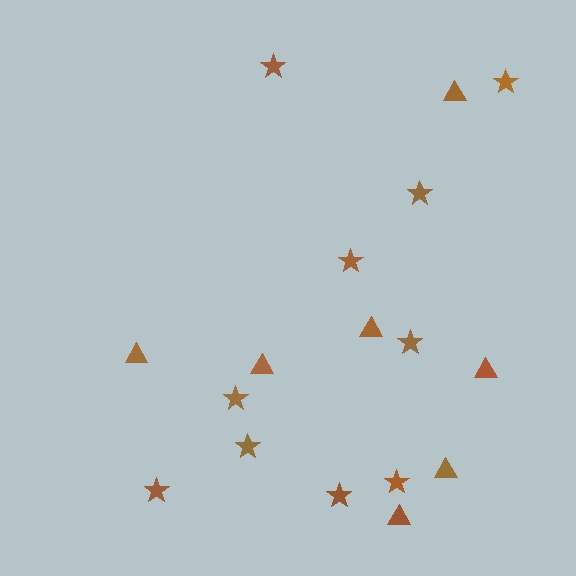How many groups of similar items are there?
There are 2 groups: one group of stars (10) and one group of triangles (7).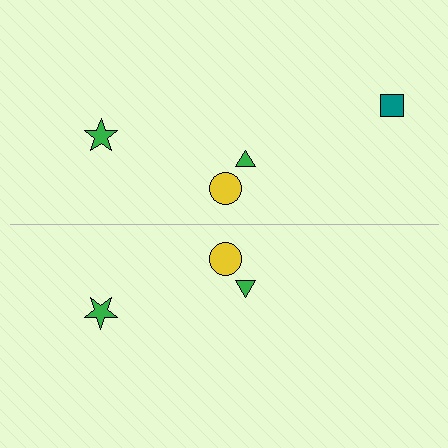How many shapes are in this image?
There are 7 shapes in this image.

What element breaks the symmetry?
A teal square is missing from the bottom side.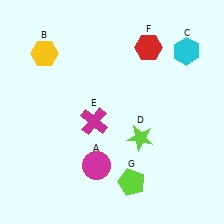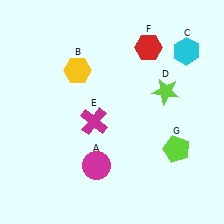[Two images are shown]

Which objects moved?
The objects that moved are: the yellow hexagon (B), the lime star (D), the lime pentagon (G).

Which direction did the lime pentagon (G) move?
The lime pentagon (G) moved right.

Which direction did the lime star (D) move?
The lime star (D) moved up.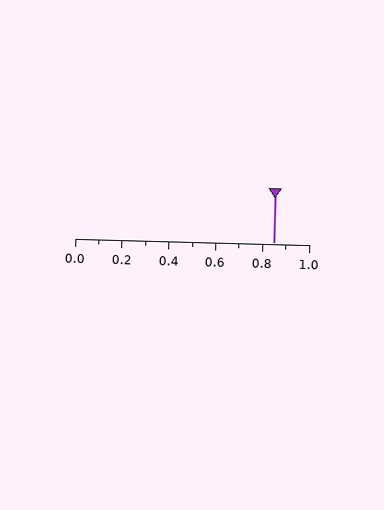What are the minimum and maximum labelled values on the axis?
The axis runs from 0.0 to 1.0.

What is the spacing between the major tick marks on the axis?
The major ticks are spaced 0.2 apart.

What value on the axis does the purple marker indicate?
The marker indicates approximately 0.85.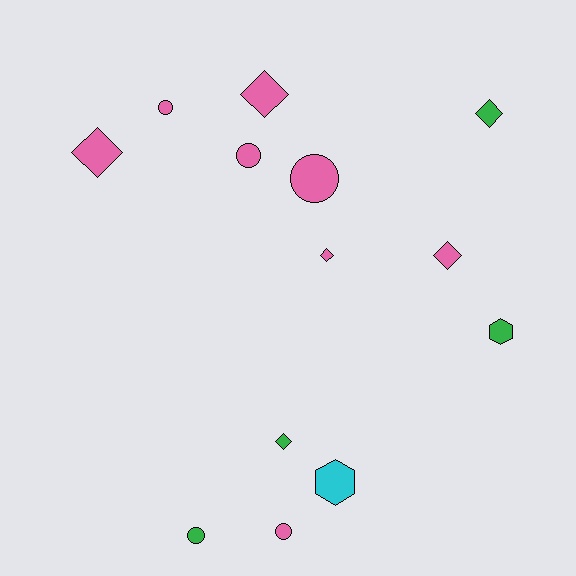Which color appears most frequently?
Pink, with 8 objects.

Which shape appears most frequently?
Diamond, with 6 objects.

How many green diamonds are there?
There are 2 green diamonds.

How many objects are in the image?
There are 13 objects.